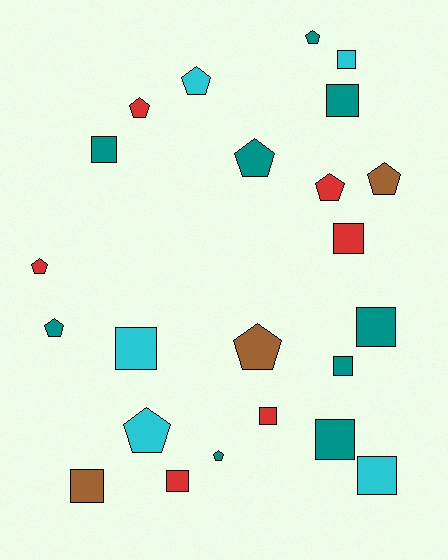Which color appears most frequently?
Teal, with 9 objects.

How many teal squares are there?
There are 5 teal squares.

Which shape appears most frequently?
Square, with 12 objects.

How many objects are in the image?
There are 23 objects.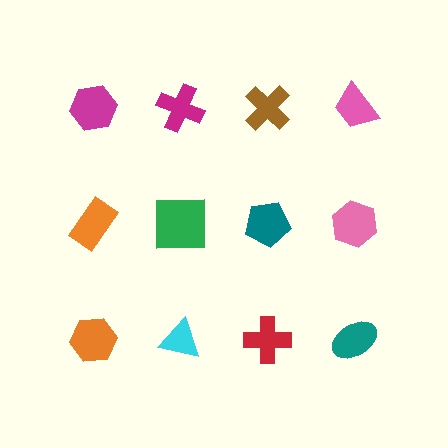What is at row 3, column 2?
A cyan triangle.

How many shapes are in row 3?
4 shapes.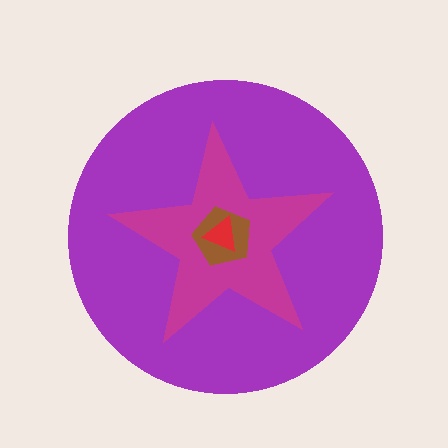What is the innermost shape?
The red triangle.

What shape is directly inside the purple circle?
The magenta star.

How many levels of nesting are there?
4.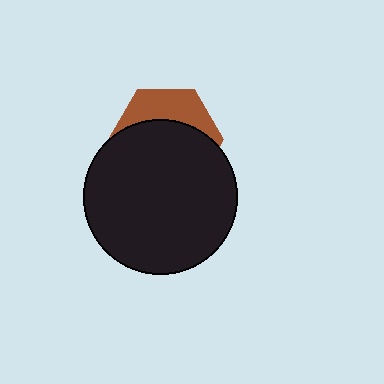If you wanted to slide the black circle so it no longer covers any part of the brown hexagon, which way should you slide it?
Slide it down — that is the most direct way to separate the two shapes.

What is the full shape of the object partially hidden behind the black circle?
The partially hidden object is a brown hexagon.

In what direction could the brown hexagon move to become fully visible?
The brown hexagon could move up. That would shift it out from behind the black circle entirely.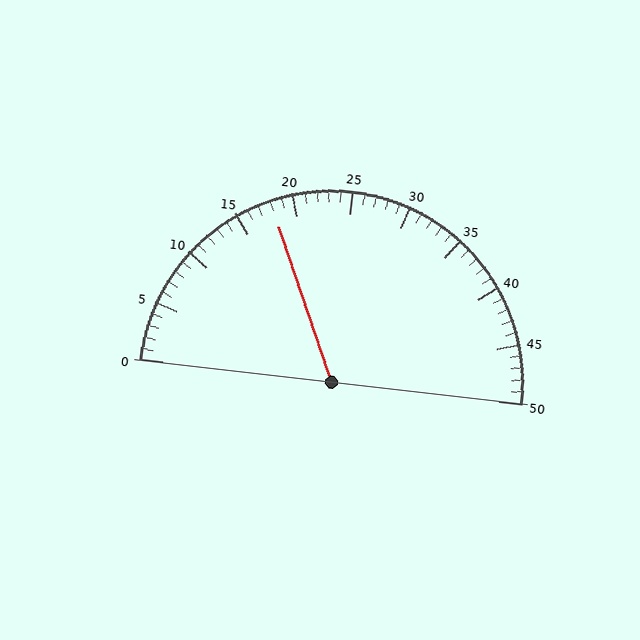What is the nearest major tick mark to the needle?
The nearest major tick mark is 20.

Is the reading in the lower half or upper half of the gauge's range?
The reading is in the lower half of the range (0 to 50).